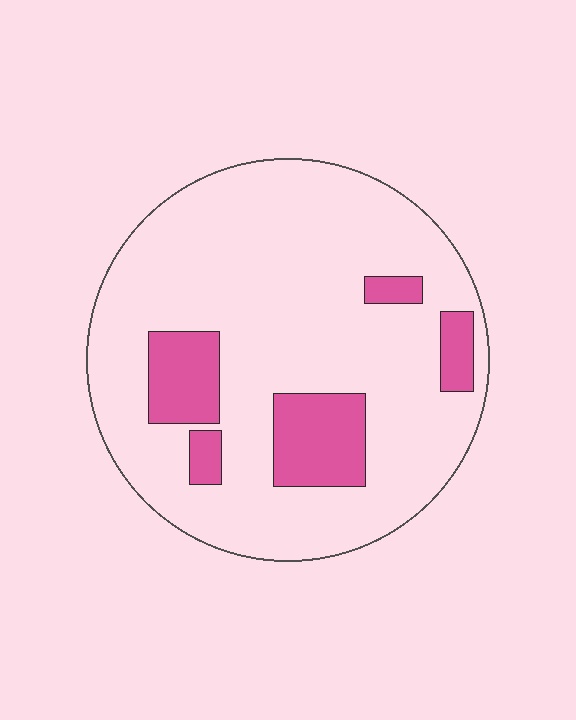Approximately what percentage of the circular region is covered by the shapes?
Approximately 15%.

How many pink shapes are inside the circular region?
5.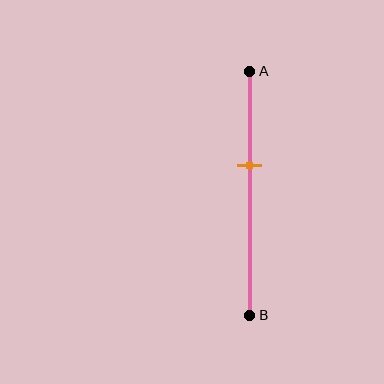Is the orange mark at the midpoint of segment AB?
No, the mark is at about 40% from A, not at the 50% midpoint.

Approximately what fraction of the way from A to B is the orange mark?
The orange mark is approximately 40% of the way from A to B.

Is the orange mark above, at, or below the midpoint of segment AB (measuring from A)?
The orange mark is above the midpoint of segment AB.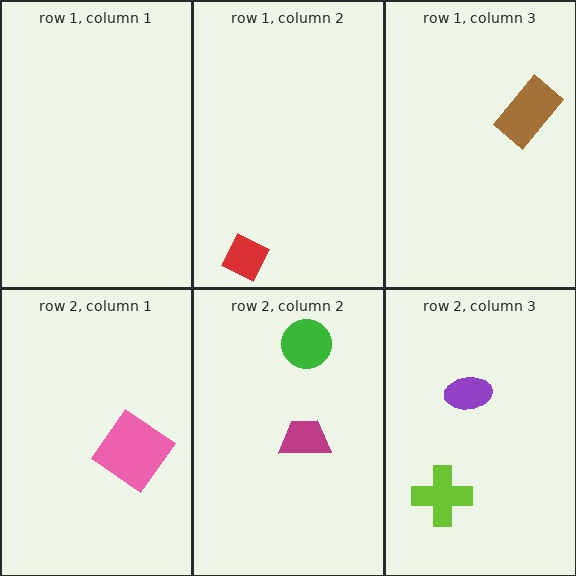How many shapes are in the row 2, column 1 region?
1.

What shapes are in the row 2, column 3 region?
The lime cross, the purple ellipse.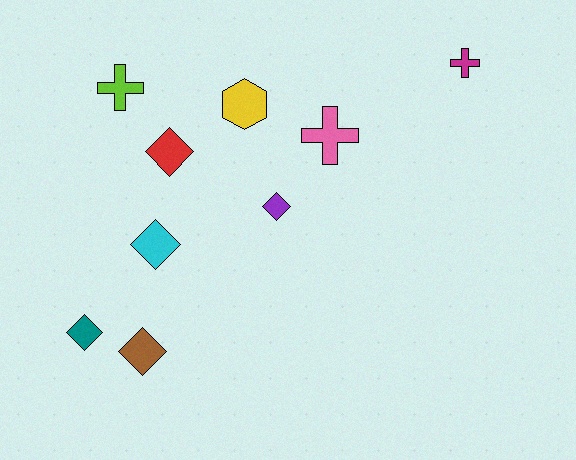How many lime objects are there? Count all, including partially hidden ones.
There is 1 lime object.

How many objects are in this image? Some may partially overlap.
There are 9 objects.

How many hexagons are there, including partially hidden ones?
There is 1 hexagon.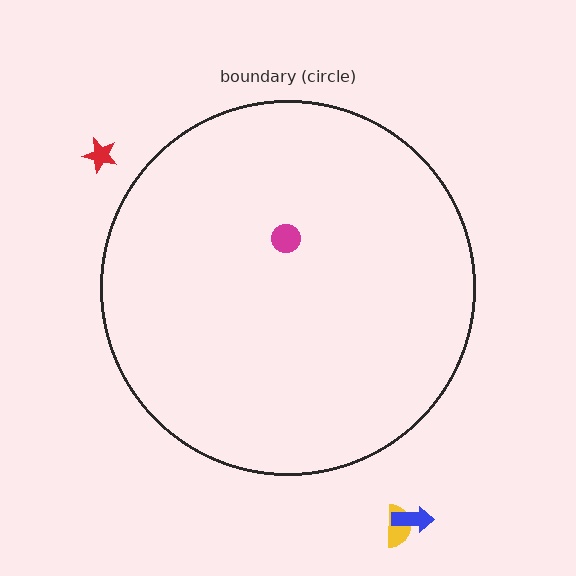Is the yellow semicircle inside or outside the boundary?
Outside.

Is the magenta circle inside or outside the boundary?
Inside.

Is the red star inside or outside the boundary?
Outside.